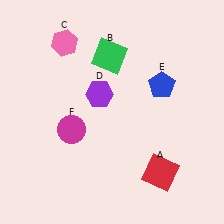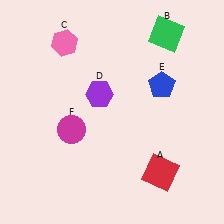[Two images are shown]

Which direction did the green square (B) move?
The green square (B) moved right.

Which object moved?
The green square (B) moved right.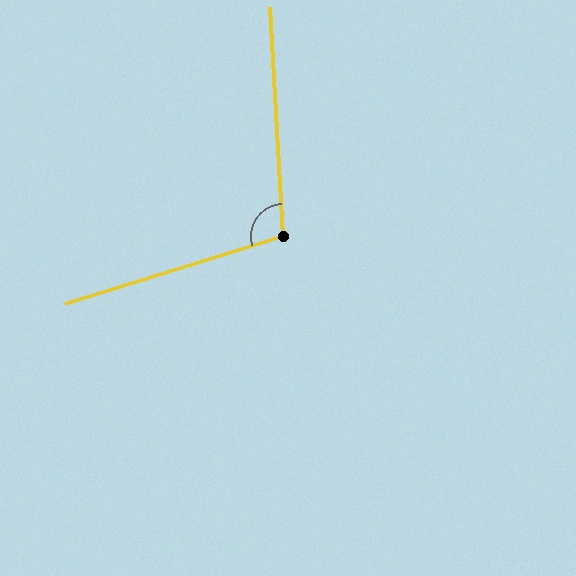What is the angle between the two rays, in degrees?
Approximately 104 degrees.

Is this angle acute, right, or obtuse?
It is obtuse.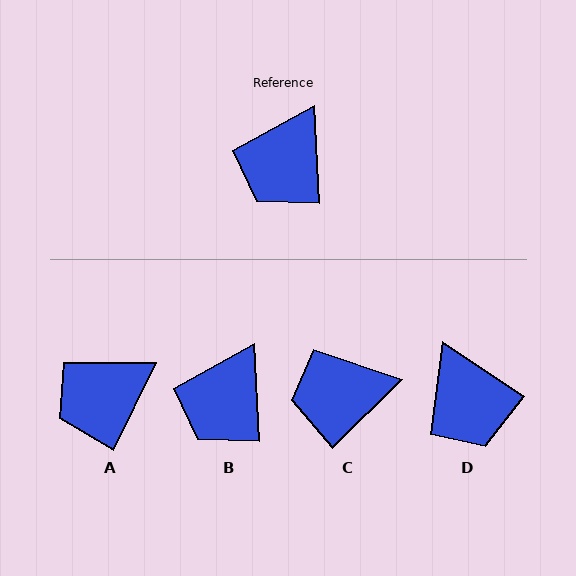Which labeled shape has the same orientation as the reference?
B.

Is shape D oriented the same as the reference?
No, it is off by about 53 degrees.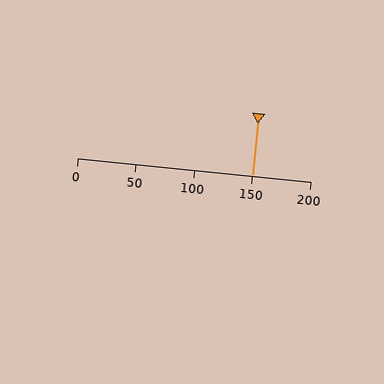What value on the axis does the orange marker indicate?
The marker indicates approximately 150.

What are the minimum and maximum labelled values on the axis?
The axis runs from 0 to 200.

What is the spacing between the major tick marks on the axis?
The major ticks are spaced 50 apart.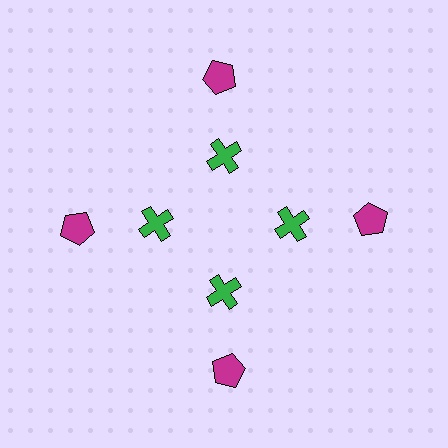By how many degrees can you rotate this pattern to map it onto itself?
The pattern maps onto itself every 90 degrees of rotation.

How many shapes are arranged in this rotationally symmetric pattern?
There are 8 shapes, arranged in 4 groups of 2.